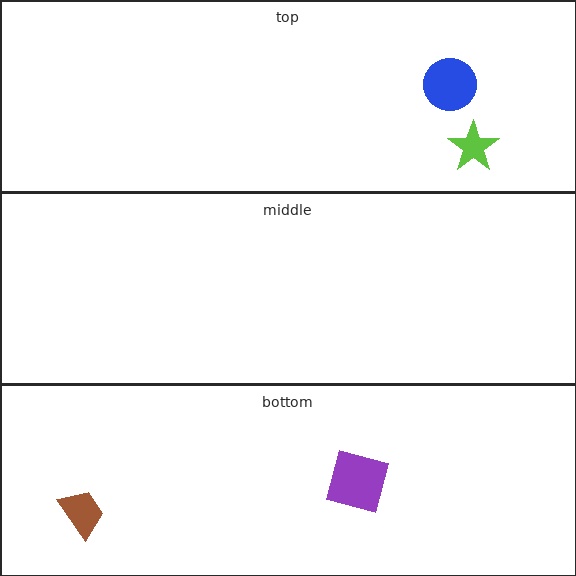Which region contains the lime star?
The top region.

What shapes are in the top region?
The lime star, the blue circle.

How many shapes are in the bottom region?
2.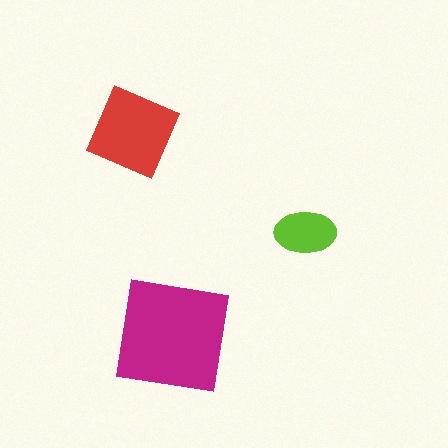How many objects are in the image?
There are 3 objects in the image.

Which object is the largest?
The magenta square.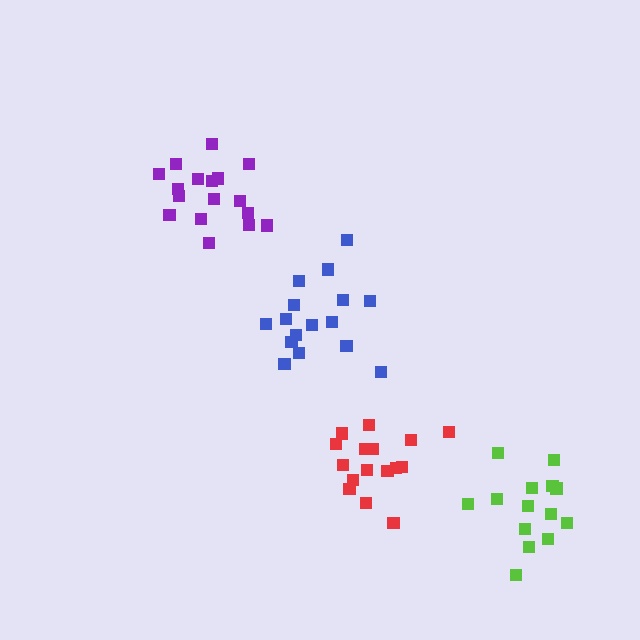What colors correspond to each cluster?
The clusters are colored: blue, red, purple, lime.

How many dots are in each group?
Group 1: 16 dots, Group 2: 16 dots, Group 3: 17 dots, Group 4: 14 dots (63 total).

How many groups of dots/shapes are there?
There are 4 groups.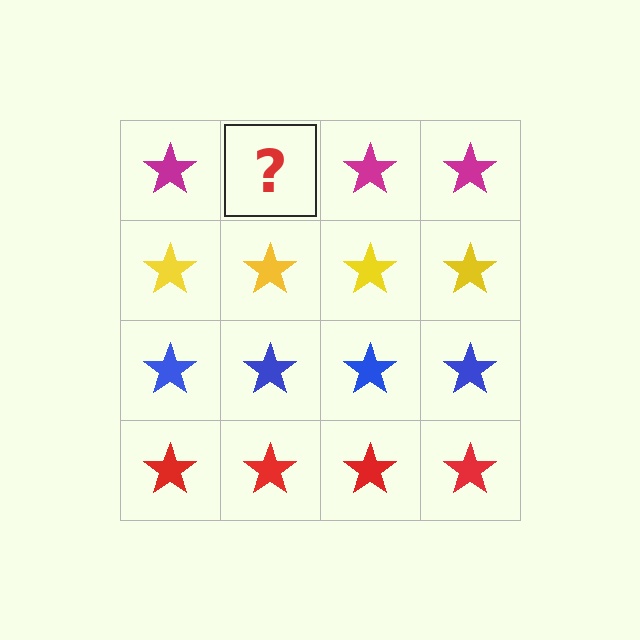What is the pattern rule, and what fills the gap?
The rule is that each row has a consistent color. The gap should be filled with a magenta star.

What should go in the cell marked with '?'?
The missing cell should contain a magenta star.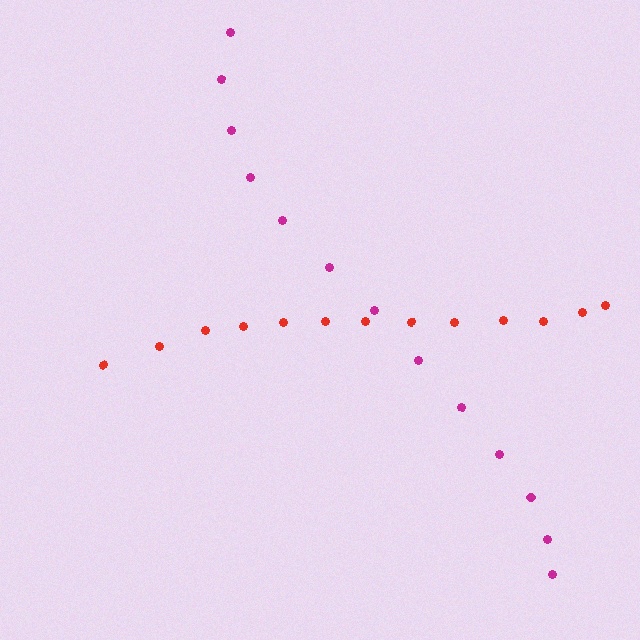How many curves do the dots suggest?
There are 2 distinct paths.